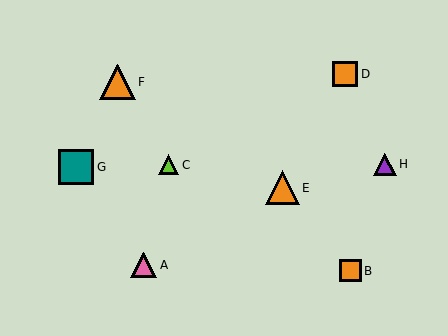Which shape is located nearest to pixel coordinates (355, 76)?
The orange square (labeled D) at (345, 74) is nearest to that location.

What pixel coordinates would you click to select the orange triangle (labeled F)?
Click at (118, 82) to select the orange triangle F.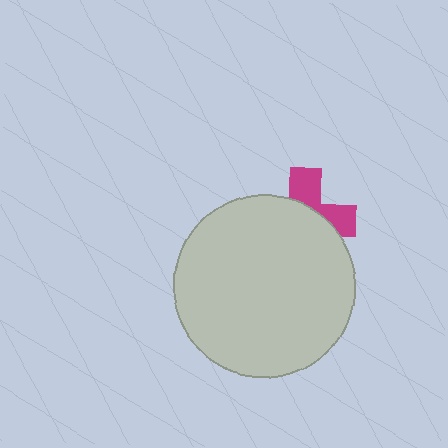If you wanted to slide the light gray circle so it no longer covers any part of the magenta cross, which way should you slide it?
Slide it down — that is the most direct way to separate the two shapes.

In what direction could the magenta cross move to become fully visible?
The magenta cross could move up. That would shift it out from behind the light gray circle entirely.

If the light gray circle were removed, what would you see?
You would see the complete magenta cross.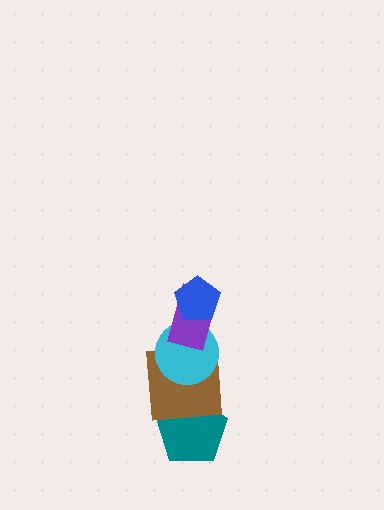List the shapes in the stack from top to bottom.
From top to bottom: the blue pentagon, the purple rectangle, the cyan circle, the brown square, the teal pentagon.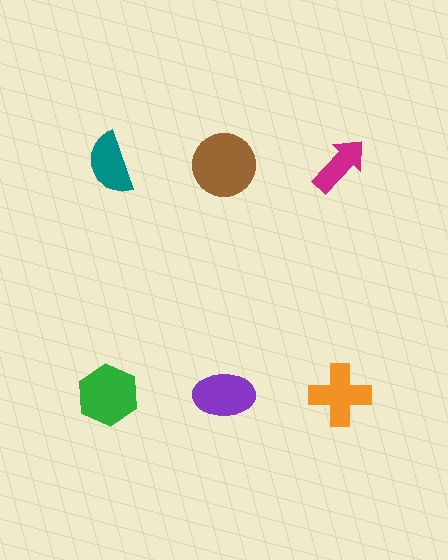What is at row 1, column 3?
A magenta arrow.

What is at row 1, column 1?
A teal semicircle.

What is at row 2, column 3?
An orange cross.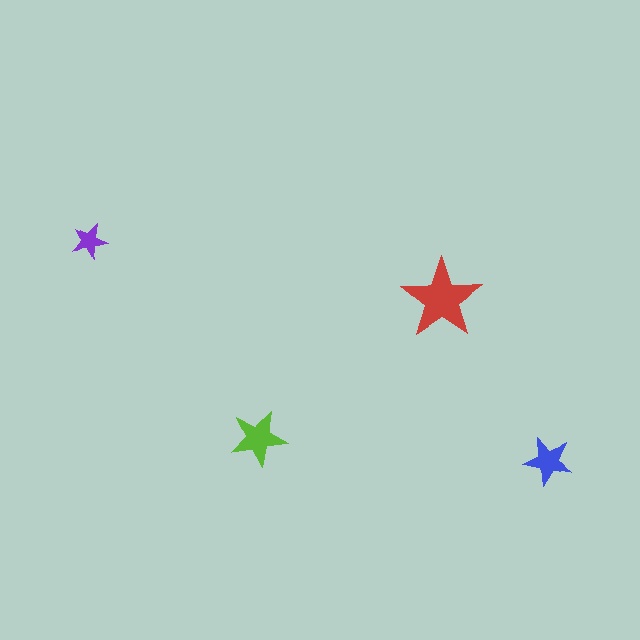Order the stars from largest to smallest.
the red one, the lime one, the blue one, the purple one.